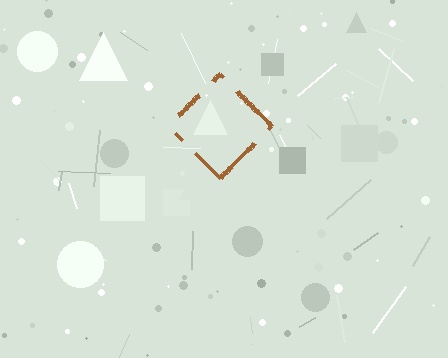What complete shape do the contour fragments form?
The contour fragments form a diamond.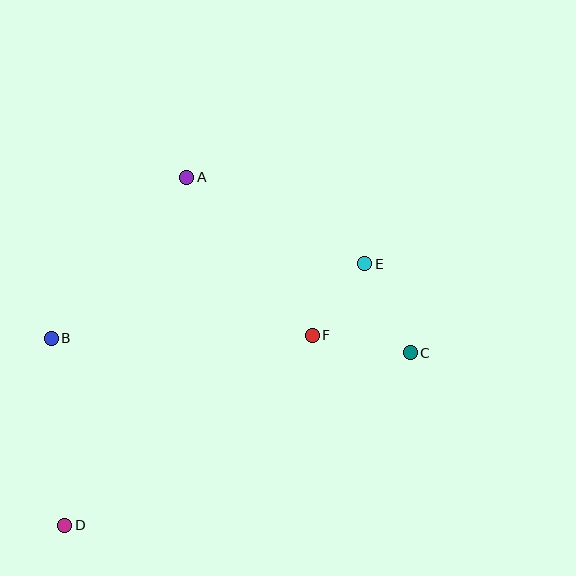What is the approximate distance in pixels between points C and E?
The distance between C and E is approximately 100 pixels.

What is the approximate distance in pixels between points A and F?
The distance between A and F is approximately 201 pixels.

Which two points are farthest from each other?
Points D and E are farthest from each other.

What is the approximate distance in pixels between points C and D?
The distance between C and D is approximately 386 pixels.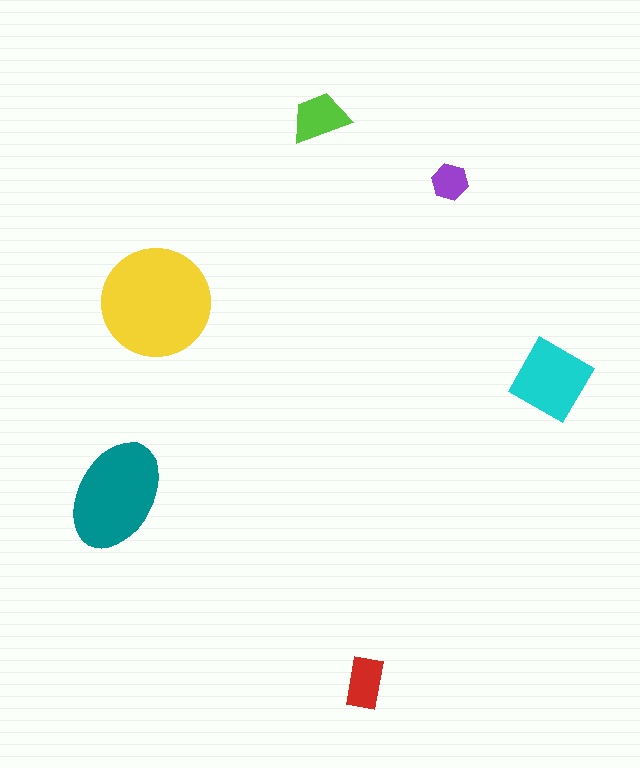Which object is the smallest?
The purple hexagon.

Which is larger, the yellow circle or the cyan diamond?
The yellow circle.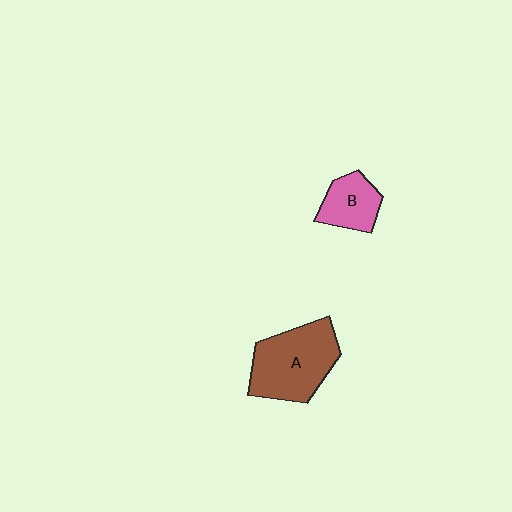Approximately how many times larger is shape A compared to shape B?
Approximately 2.0 times.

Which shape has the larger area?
Shape A (brown).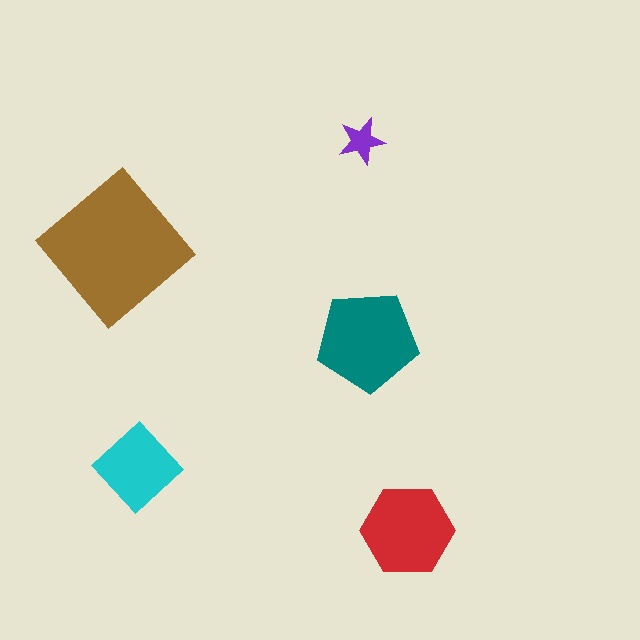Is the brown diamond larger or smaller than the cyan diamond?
Larger.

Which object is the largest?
The brown diamond.